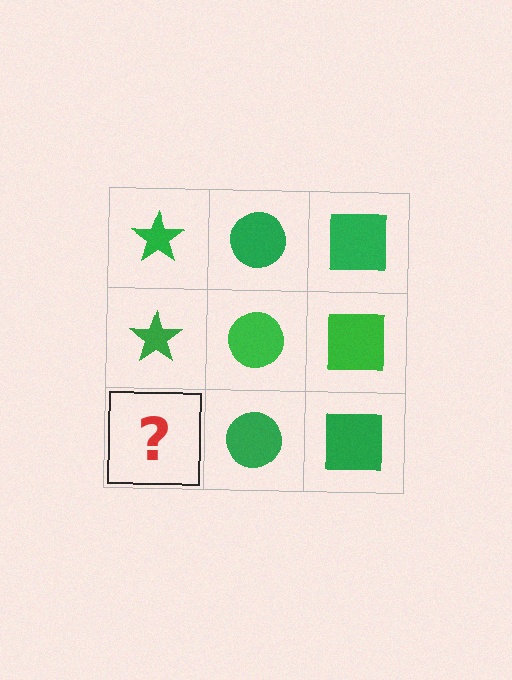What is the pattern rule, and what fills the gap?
The rule is that each column has a consistent shape. The gap should be filled with a green star.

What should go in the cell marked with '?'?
The missing cell should contain a green star.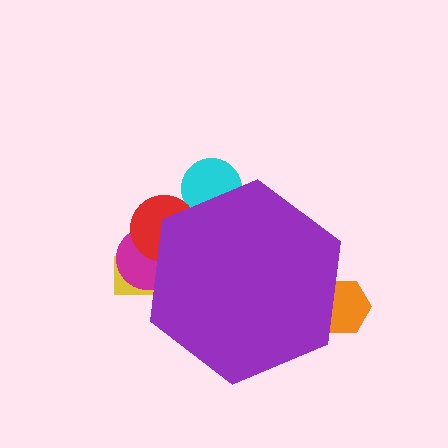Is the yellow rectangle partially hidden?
Yes, the yellow rectangle is partially hidden behind the purple hexagon.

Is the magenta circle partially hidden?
Yes, the magenta circle is partially hidden behind the purple hexagon.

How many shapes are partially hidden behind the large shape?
5 shapes are partially hidden.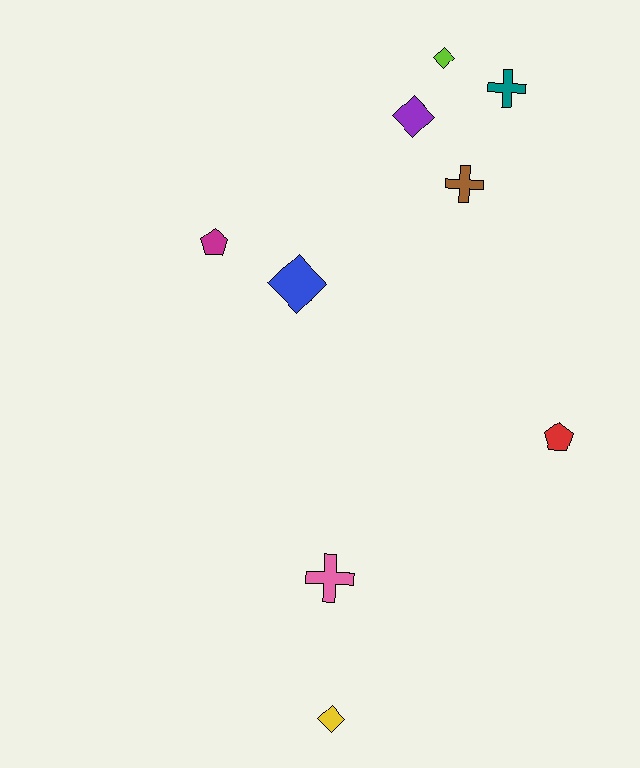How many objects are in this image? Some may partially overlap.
There are 9 objects.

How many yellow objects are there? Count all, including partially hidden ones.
There is 1 yellow object.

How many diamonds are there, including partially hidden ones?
There are 4 diamonds.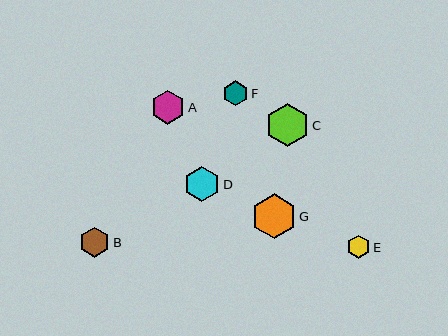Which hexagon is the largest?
Hexagon G is the largest with a size of approximately 44 pixels.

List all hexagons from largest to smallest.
From largest to smallest: G, C, D, A, B, F, E.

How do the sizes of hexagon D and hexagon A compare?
Hexagon D and hexagon A are approximately the same size.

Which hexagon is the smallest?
Hexagon E is the smallest with a size of approximately 23 pixels.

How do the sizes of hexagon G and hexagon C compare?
Hexagon G and hexagon C are approximately the same size.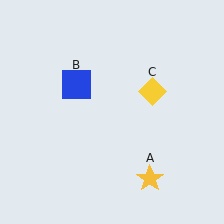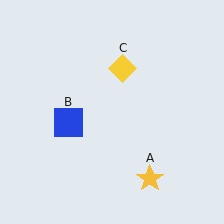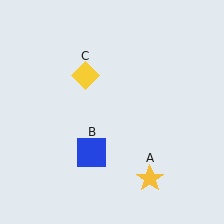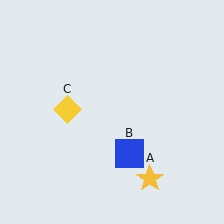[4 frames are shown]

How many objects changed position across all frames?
2 objects changed position: blue square (object B), yellow diamond (object C).